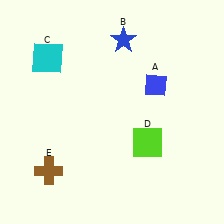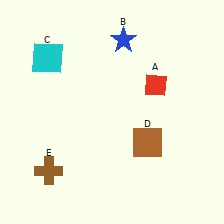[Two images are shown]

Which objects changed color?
A changed from blue to red. D changed from lime to brown.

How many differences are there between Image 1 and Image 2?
There are 2 differences between the two images.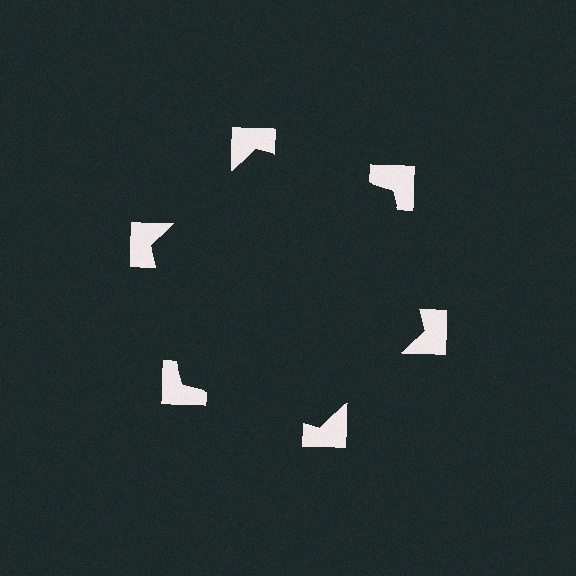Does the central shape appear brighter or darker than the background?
It typically appears slightly darker than the background, even though no actual brightness change is drawn.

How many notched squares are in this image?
There are 6 — one at each vertex of the illusory hexagon.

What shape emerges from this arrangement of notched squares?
An illusory hexagon — its edges are inferred from the aligned wedge cuts in the notched squares, not physically drawn.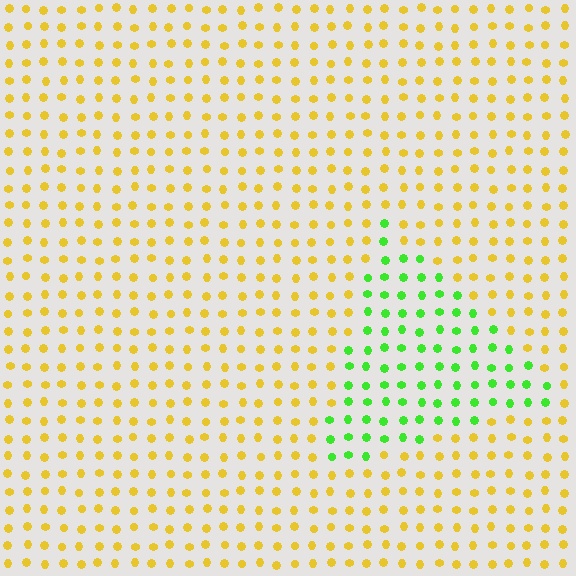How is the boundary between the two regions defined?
The boundary is defined purely by a slight shift in hue (about 67 degrees). Spacing, size, and orientation are identical on both sides.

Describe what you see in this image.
The image is filled with small yellow elements in a uniform arrangement. A triangle-shaped region is visible where the elements are tinted to a slightly different hue, forming a subtle color boundary.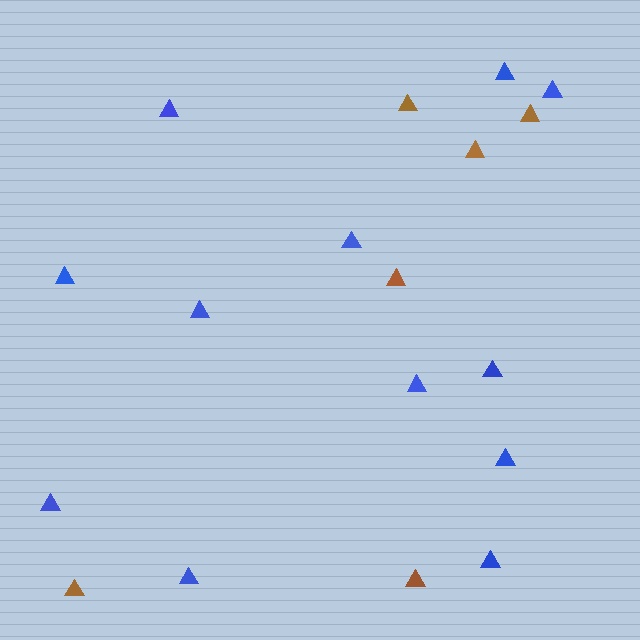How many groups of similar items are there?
There are 2 groups: one group of brown triangles (6) and one group of blue triangles (12).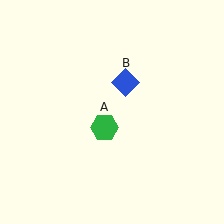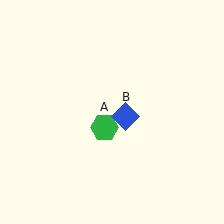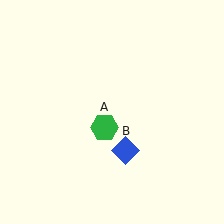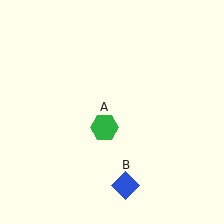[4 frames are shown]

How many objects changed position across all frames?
1 object changed position: blue diamond (object B).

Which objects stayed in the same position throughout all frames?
Green hexagon (object A) remained stationary.